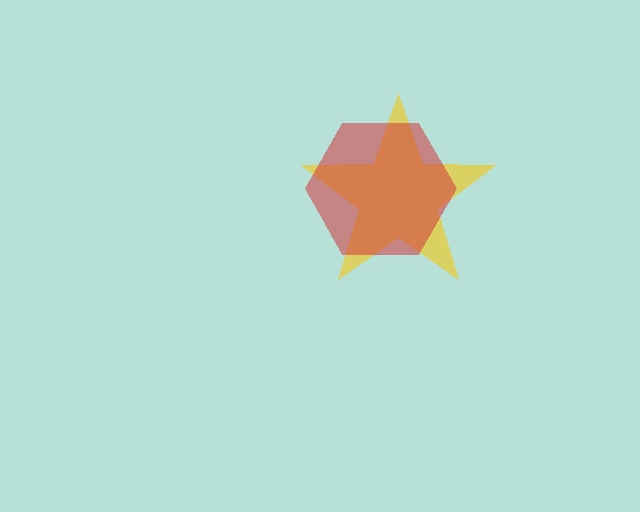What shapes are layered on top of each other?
The layered shapes are: a yellow star, a red hexagon.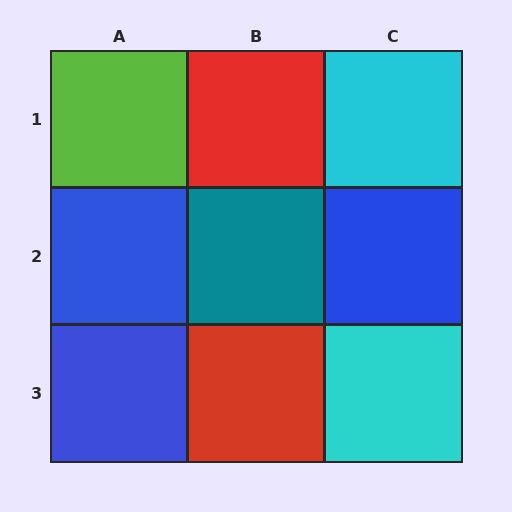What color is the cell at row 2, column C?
Blue.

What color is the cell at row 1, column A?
Lime.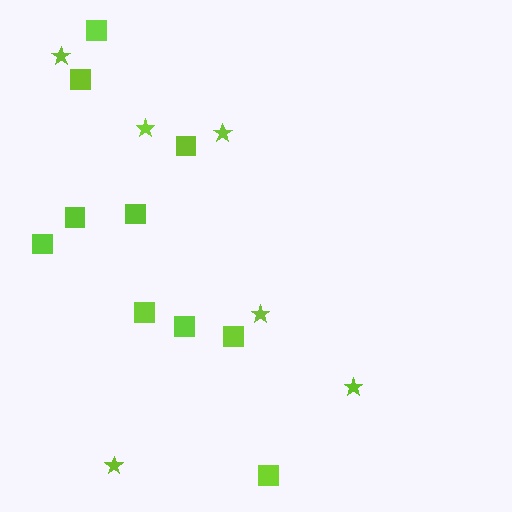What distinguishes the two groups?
There are 2 groups: one group of stars (6) and one group of squares (10).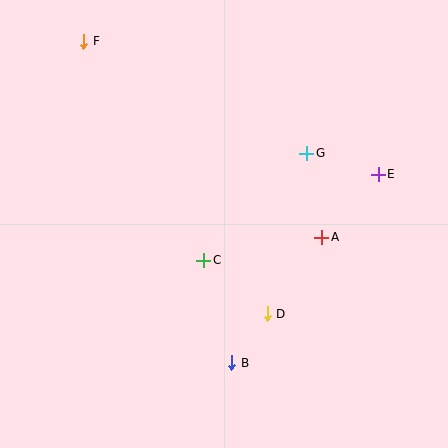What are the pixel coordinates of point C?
Point C is at (204, 260).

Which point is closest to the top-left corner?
Point F is closest to the top-left corner.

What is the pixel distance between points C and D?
The distance between C and D is 83 pixels.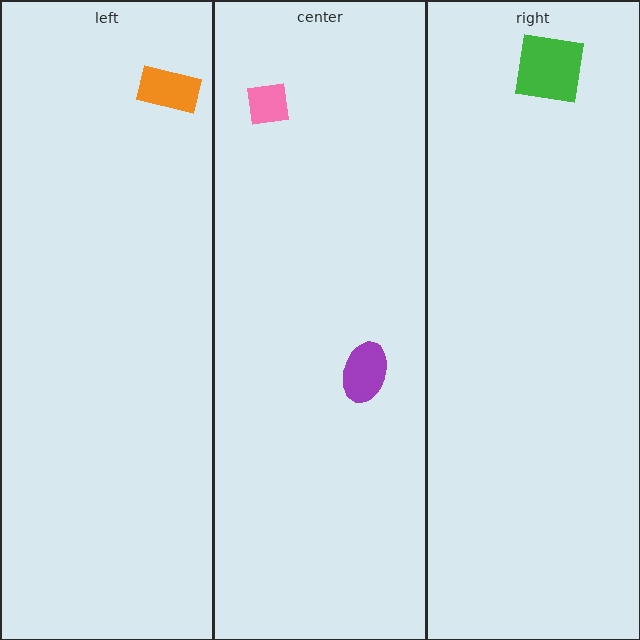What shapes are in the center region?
The pink square, the purple ellipse.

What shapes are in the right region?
The green square.